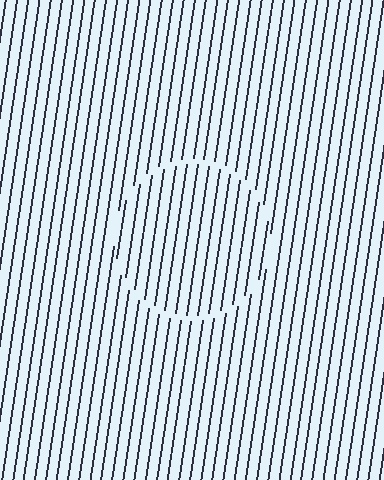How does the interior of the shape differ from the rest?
The interior of the shape contains the same grating, shifted by half a period — the contour is defined by the phase discontinuity where line-ends from the inner and outer gratings abut.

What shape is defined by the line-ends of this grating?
An illusory circle. The interior of the shape contains the same grating, shifted by half a period — the contour is defined by the phase discontinuity where line-ends from the inner and outer gratings abut.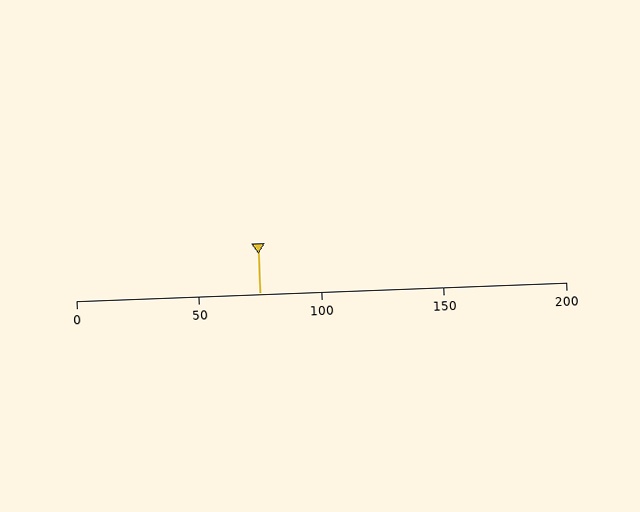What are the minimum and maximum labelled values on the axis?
The axis runs from 0 to 200.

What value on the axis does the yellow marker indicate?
The marker indicates approximately 75.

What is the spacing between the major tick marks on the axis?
The major ticks are spaced 50 apart.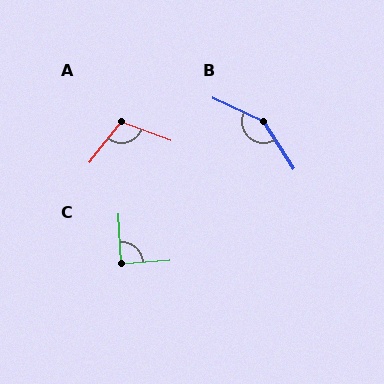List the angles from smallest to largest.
C (89°), A (108°), B (148°).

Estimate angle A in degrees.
Approximately 108 degrees.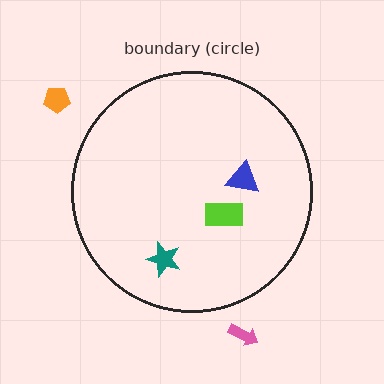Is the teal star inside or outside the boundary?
Inside.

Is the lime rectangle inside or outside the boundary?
Inside.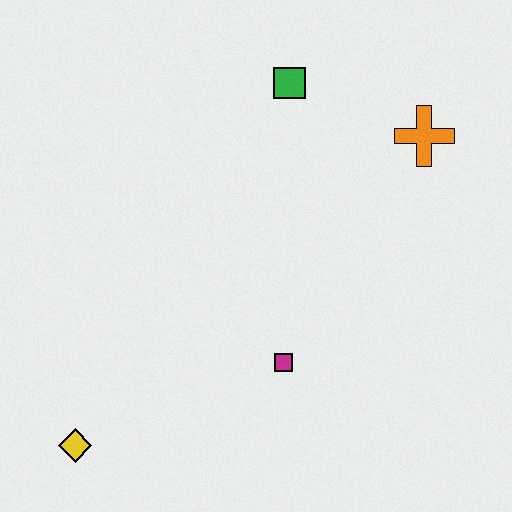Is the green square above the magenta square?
Yes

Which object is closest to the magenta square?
The yellow diamond is closest to the magenta square.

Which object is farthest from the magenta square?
The green square is farthest from the magenta square.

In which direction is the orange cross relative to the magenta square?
The orange cross is above the magenta square.